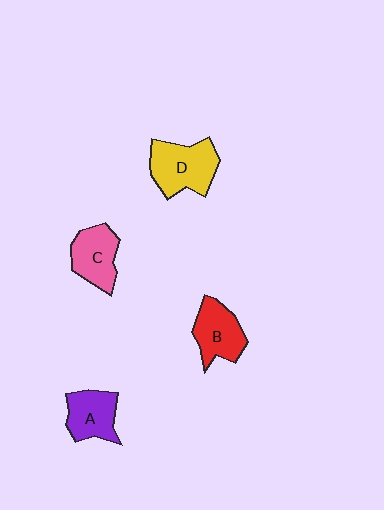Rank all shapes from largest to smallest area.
From largest to smallest: D (yellow), B (red), C (pink), A (purple).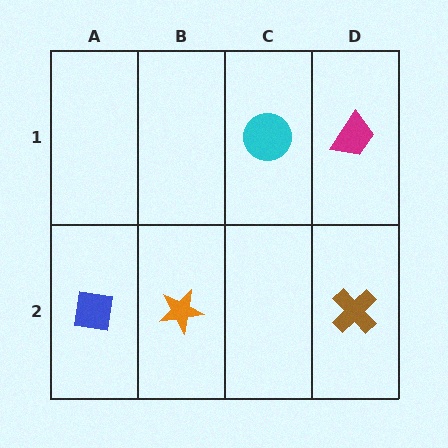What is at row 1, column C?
A cyan circle.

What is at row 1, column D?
A magenta trapezoid.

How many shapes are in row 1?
2 shapes.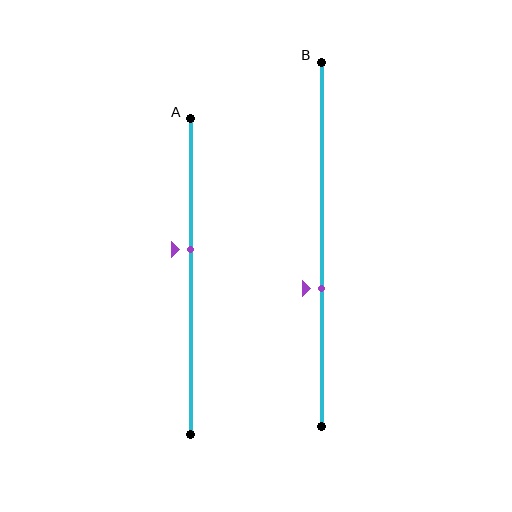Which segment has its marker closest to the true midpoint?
Segment A has its marker closest to the true midpoint.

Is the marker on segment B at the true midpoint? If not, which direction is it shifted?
No, the marker on segment B is shifted downward by about 12% of the segment length.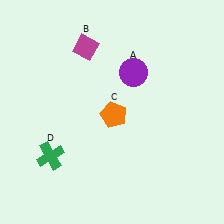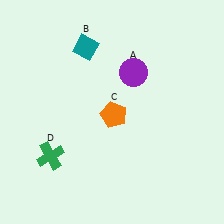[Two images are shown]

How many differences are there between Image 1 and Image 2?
There is 1 difference between the two images.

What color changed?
The diamond (B) changed from magenta in Image 1 to teal in Image 2.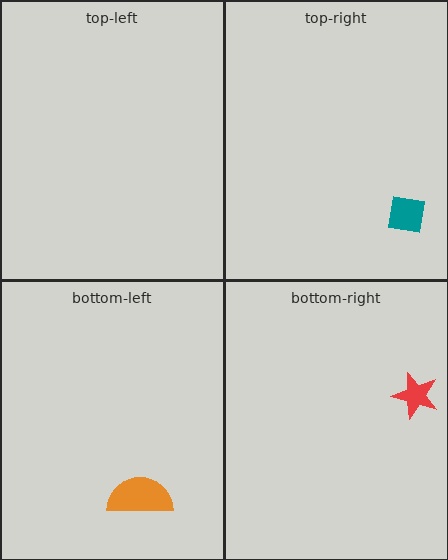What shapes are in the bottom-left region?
The orange semicircle.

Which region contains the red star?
The bottom-right region.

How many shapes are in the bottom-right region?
1.